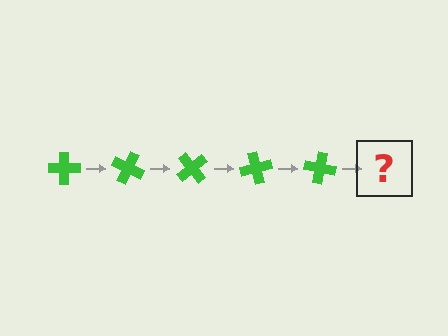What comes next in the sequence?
The next element should be a green cross rotated 125 degrees.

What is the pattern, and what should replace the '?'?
The pattern is that the cross rotates 25 degrees each step. The '?' should be a green cross rotated 125 degrees.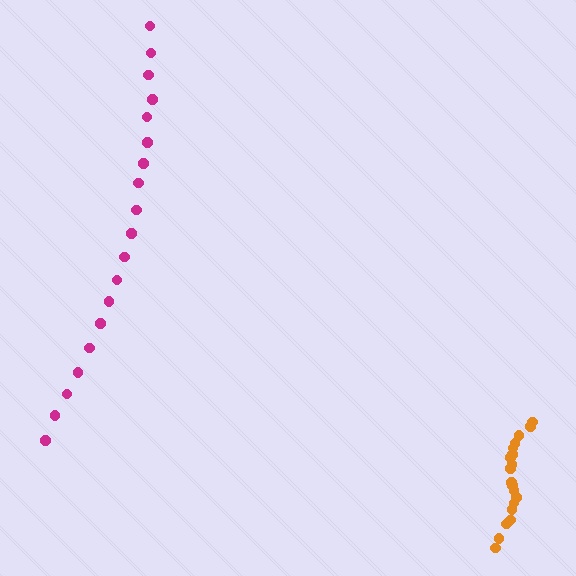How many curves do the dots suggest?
There are 2 distinct paths.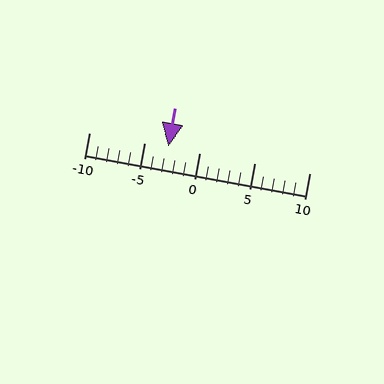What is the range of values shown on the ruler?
The ruler shows values from -10 to 10.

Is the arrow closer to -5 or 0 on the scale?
The arrow is closer to -5.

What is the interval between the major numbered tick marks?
The major tick marks are spaced 5 units apart.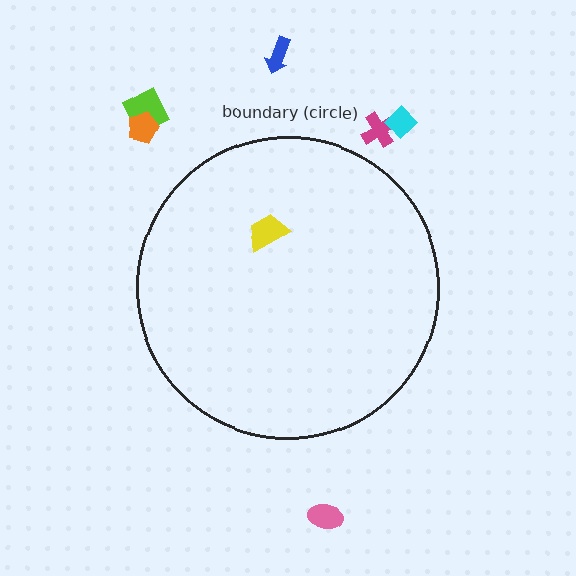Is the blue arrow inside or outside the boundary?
Outside.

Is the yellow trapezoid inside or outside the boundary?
Inside.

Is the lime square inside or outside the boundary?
Outside.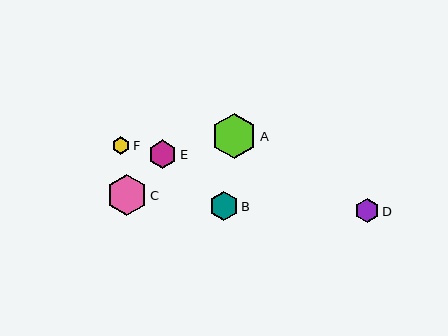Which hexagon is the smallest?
Hexagon F is the smallest with a size of approximately 18 pixels.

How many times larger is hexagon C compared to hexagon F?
Hexagon C is approximately 2.3 times the size of hexagon F.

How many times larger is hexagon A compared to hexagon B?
Hexagon A is approximately 1.6 times the size of hexagon B.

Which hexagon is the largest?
Hexagon A is the largest with a size of approximately 46 pixels.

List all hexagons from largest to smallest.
From largest to smallest: A, C, B, E, D, F.